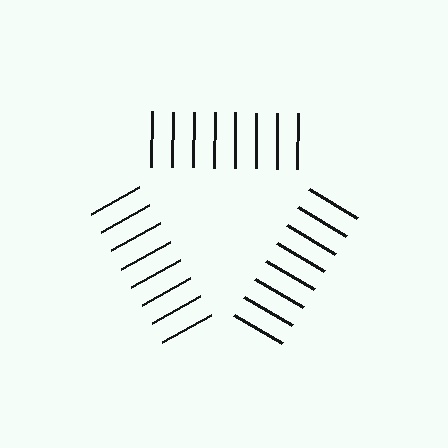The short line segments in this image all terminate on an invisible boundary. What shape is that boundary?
An illusory triangle — the line segments terminate on its edges but no continuous stroke is drawn.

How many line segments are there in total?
24 — 8 along each of the 3 edges.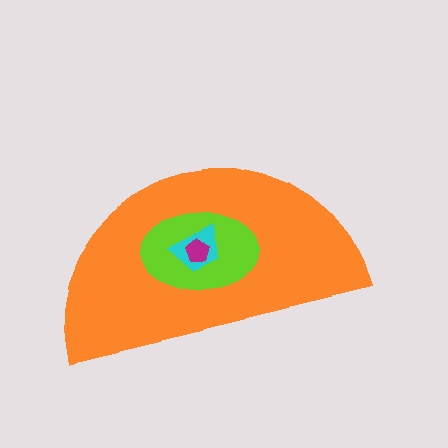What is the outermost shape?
The orange semicircle.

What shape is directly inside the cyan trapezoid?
The magenta pentagon.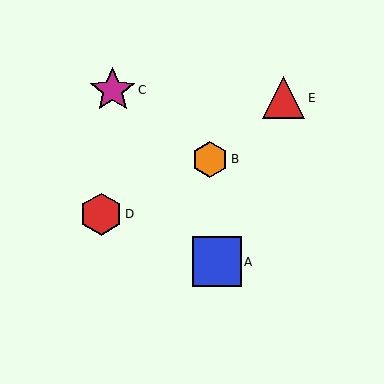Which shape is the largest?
The blue square (labeled A) is the largest.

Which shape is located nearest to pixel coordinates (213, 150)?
The orange hexagon (labeled B) at (210, 159) is nearest to that location.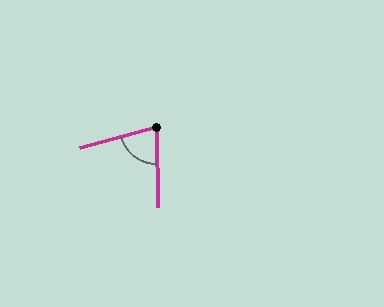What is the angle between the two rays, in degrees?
Approximately 75 degrees.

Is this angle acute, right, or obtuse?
It is acute.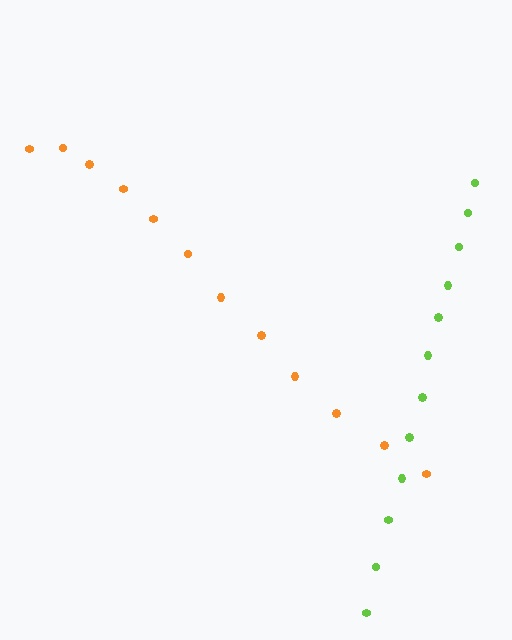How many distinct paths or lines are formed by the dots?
There are 2 distinct paths.